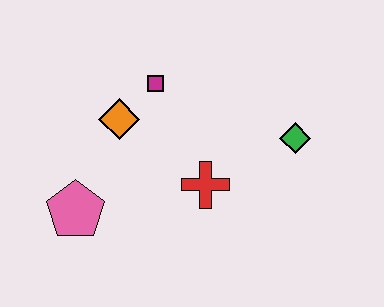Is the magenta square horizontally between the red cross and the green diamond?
No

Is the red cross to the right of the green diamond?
No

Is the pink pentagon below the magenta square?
Yes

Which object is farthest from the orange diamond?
The green diamond is farthest from the orange diamond.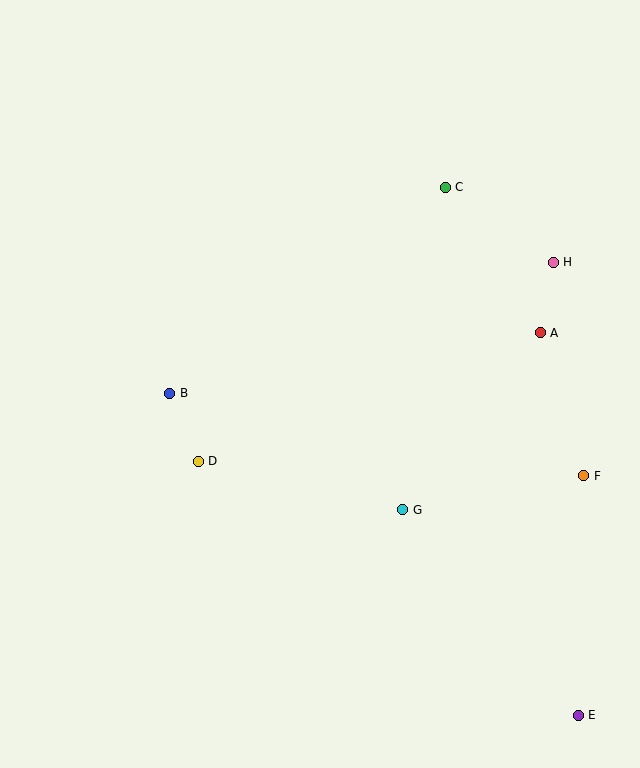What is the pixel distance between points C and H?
The distance between C and H is 131 pixels.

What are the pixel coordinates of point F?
Point F is at (584, 476).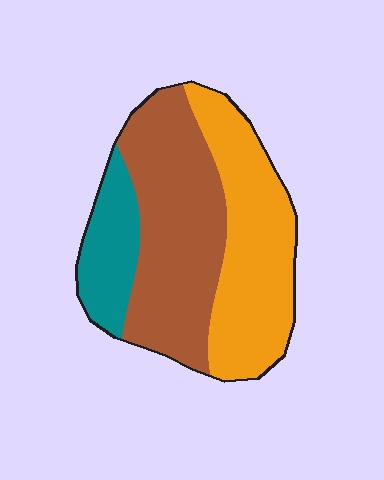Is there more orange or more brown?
Brown.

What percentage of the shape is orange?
Orange takes up about two fifths (2/5) of the shape.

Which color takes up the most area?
Brown, at roughly 45%.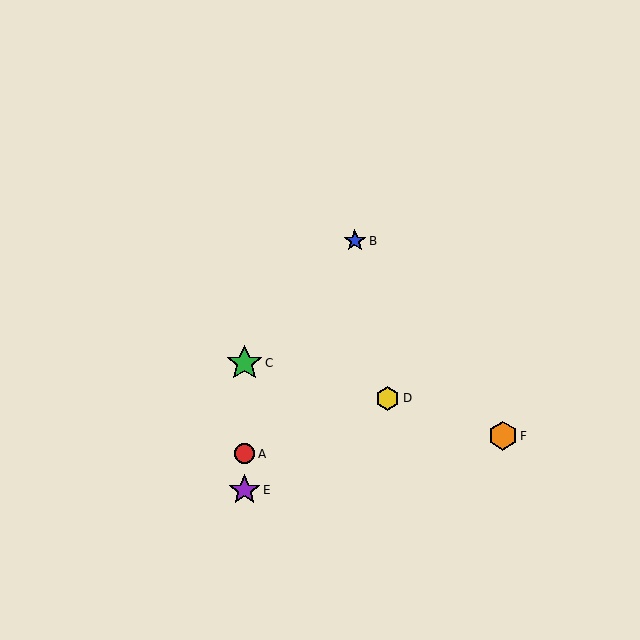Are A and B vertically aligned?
No, A is at x≈245 and B is at x≈355.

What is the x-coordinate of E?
Object E is at x≈245.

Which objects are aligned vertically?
Objects A, C, E are aligned vertically.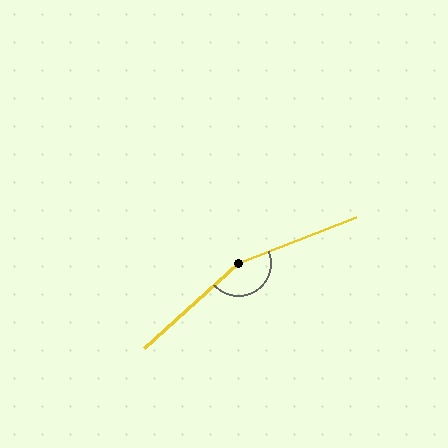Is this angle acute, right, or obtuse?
It is obtuse.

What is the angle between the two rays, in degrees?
Approximately 159 degrees.